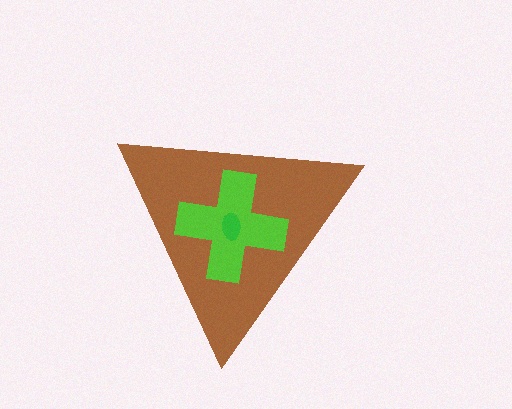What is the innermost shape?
The green ellipse.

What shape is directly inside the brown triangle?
The lime cross.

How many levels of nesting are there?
3.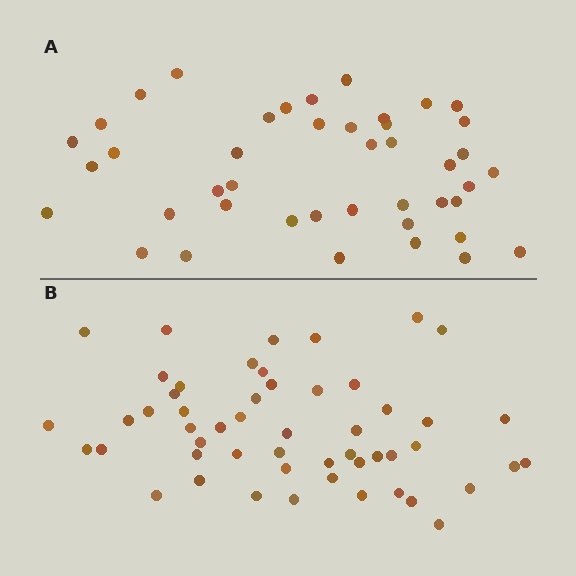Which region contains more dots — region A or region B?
Region B (the bottom region) has more dots.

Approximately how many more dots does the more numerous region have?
Region B has roughly 8 or so more dots than region A.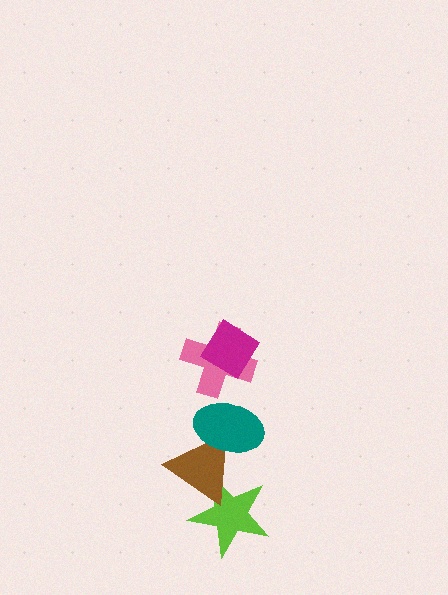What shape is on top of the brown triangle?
The teal ellipse is on top of the brown triangle.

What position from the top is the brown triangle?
The brown triangle is 4th from the top.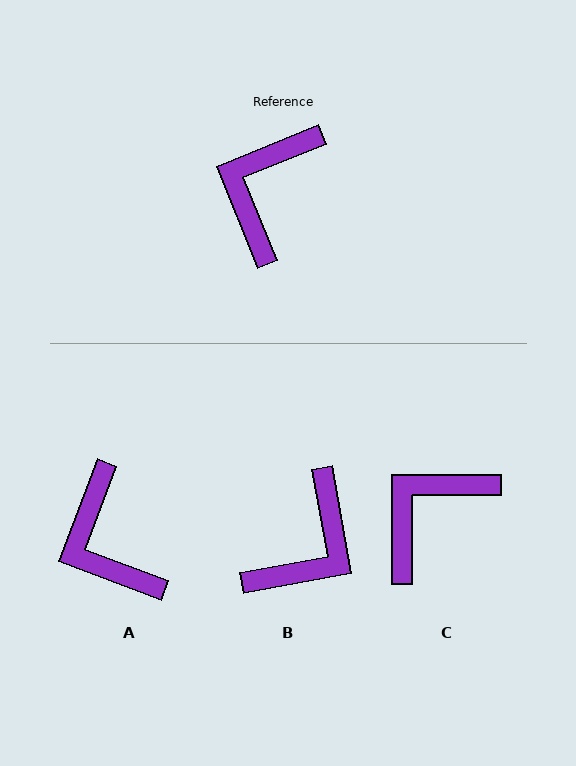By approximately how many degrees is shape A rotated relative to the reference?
Approximately 47 degrees counter-clockwise.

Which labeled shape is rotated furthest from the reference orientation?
B, about 168 degrees away.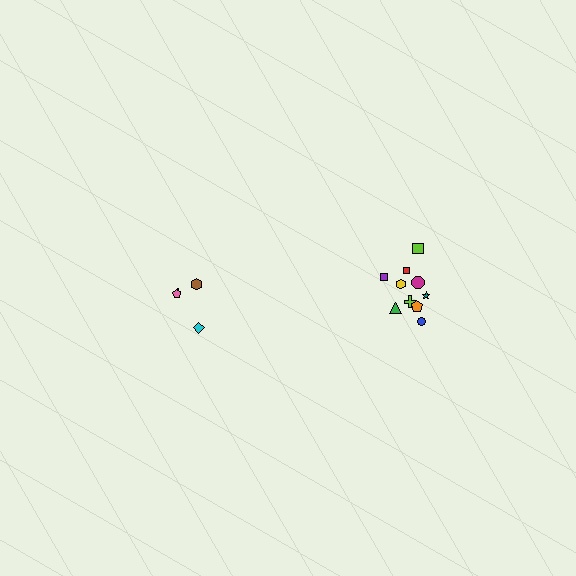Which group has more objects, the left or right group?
The right group.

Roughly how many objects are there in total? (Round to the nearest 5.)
Roughly 15 objects in total.